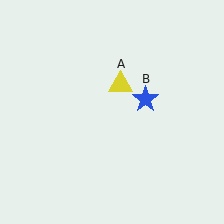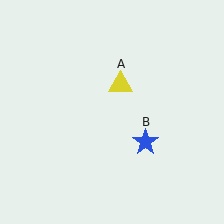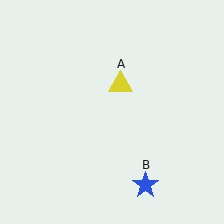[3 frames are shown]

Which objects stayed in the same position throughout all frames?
Yellow triangle (object A) remained stationary.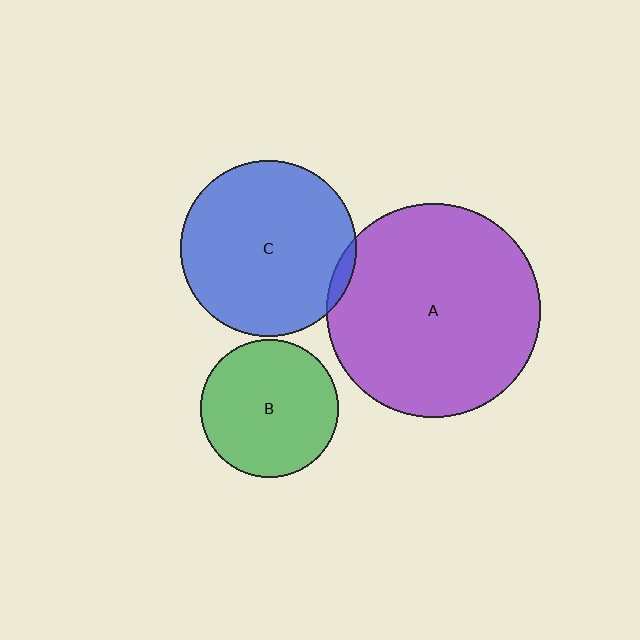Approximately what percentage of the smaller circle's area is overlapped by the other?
Approximately 5%.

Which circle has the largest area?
Circle A (purple).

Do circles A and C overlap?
Yes.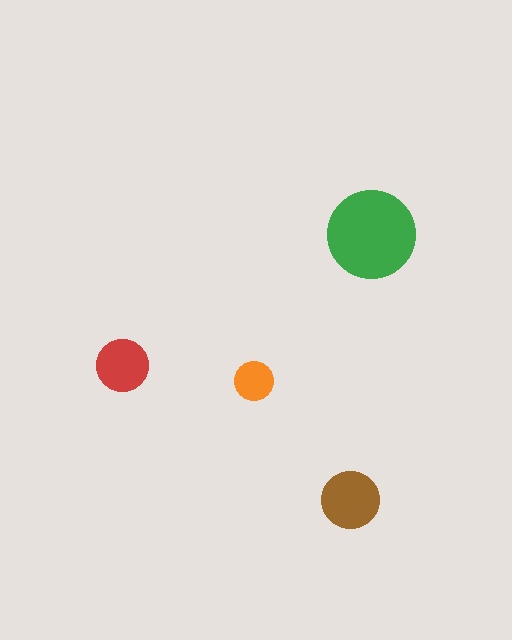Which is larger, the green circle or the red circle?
The green one.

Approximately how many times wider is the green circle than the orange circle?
About 2 times wider.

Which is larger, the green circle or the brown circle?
The green one.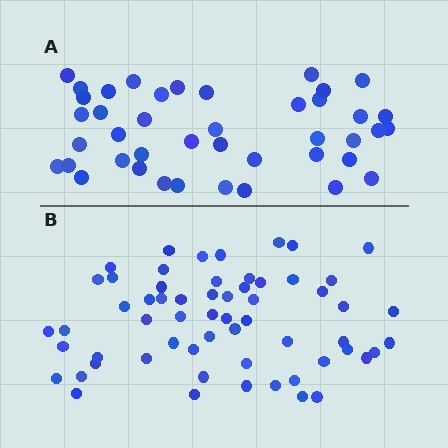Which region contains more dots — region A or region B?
Region B (the bottom region) has more dots.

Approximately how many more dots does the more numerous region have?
Region B has approximately 20 more dots than region A.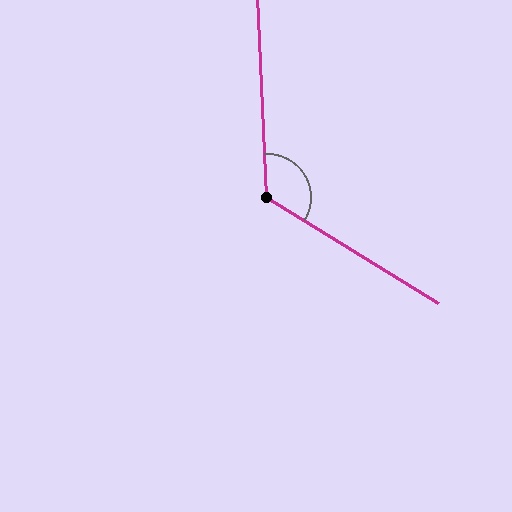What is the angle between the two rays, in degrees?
Approximately 124 degrees.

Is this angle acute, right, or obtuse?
It is obtuse.